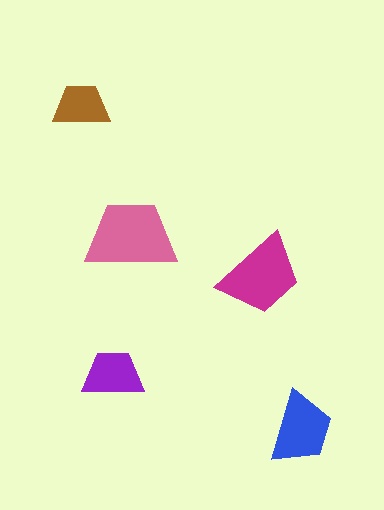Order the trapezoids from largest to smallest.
the pink one, the magenta one, the blue one, the purple one, the brown one.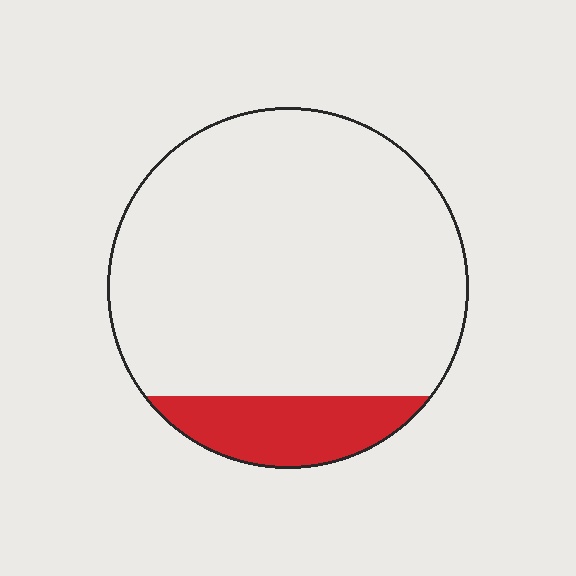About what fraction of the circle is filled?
About one eighth (1/8).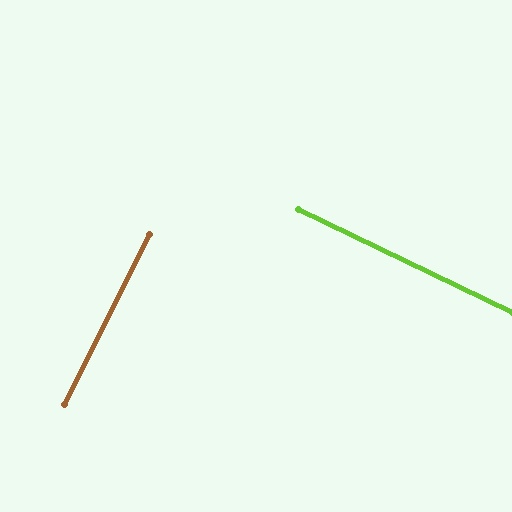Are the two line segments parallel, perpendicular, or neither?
Perpendicular — they meet at approximately 89°.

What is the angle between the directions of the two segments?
Approximately 89 degrees.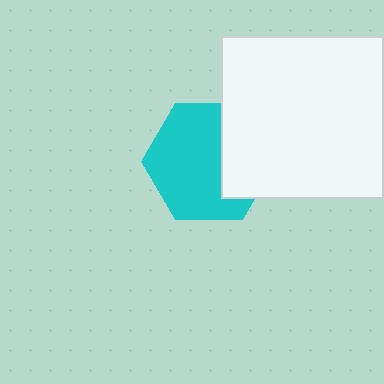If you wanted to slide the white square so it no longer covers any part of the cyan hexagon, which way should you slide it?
Slide it right — that is the most direct way to separate the two shapes.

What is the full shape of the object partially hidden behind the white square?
The partially hidden object is a cyan hexagon.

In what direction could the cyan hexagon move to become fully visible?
The cyan hexagon could move left. That would shift it out from behind the white square entirely.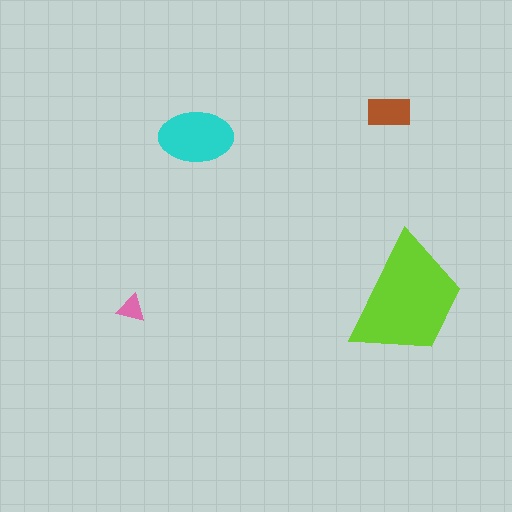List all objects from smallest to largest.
The pink triangle, the brown rectangle, the cyan ellipse, the lime trapezoid.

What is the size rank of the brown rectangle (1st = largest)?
3rd.